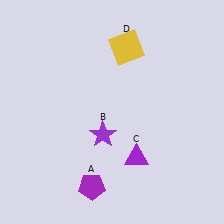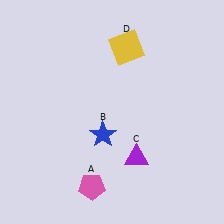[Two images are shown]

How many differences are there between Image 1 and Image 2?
There are 2 differences between the two images.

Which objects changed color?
A changed from purple to pink. B changed from purple to blue.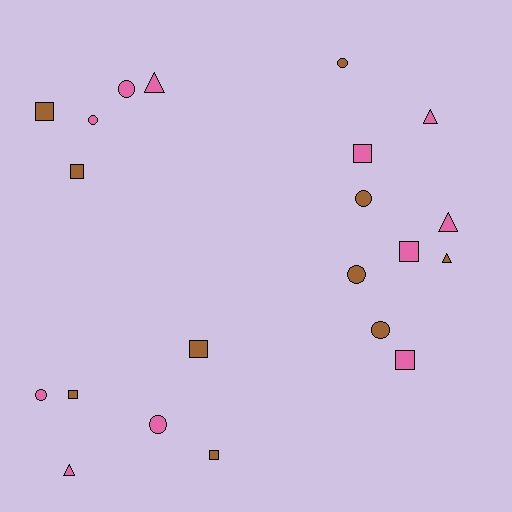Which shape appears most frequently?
Circle, with 8 objects.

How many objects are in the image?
There are 21 objects.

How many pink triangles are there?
There are 4 pink triangles.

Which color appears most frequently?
Pink, with 11 objects.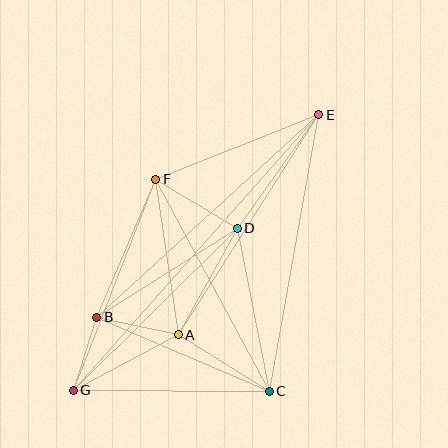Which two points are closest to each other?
Points B and G are closest to each other.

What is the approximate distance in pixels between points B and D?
The distance between B and D is approximately 167 pixels.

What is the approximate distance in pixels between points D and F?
The distance between D and F is approximately 95 pixels.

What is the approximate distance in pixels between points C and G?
The distance between C and G is approximately 196 pixels.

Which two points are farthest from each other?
Points E and G are farthest from each other.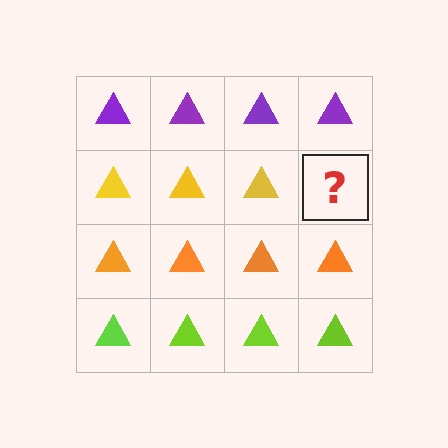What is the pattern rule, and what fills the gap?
The rule is that each row has a consistent color. The gap should be filled with a yellow triangle.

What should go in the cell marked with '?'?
The missing cell should contain a yellow triangle.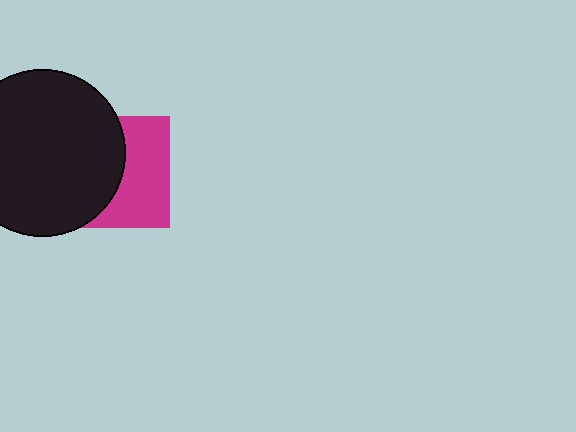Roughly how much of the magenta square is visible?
About half of it is visible (roughly 47%).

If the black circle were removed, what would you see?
You would see the complete magenta square.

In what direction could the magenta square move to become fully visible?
The magenta square could move right. That would shift it out from behind the black circle entirely.